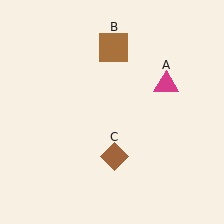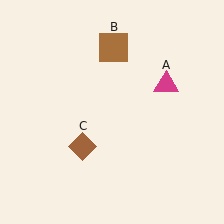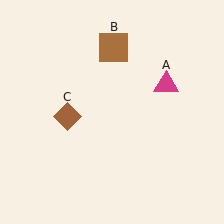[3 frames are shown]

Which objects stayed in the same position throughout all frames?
Magenta triangle (object A) and brown square (object B) remained stationary.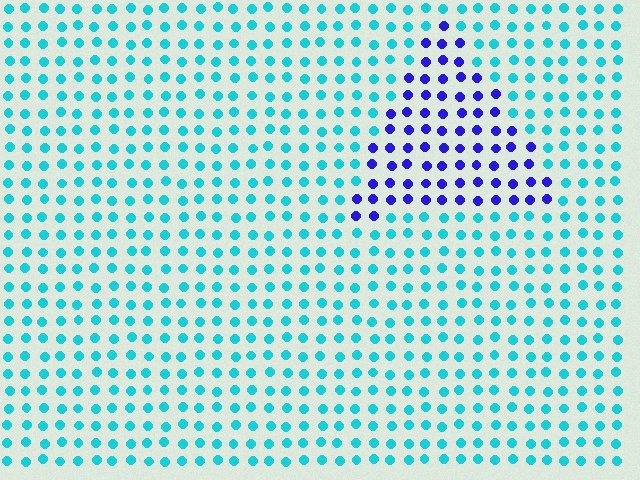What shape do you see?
I see a triangle.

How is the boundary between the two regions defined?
The boundary is defined purely by a slight shift in hue (about 62 degrees). Spacing, size, and orientation are identical on both sides.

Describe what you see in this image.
The image is filled with small cyan elements in a uniform arrangement. A triangle-shaped region is visible where the elements are tinted to a slightly different hue, forming a subtle color boundary.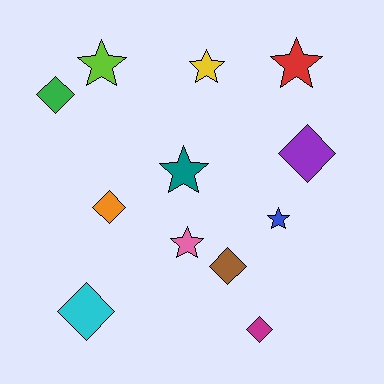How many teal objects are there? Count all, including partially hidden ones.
There is 1 teal object.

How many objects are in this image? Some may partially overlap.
There are 12 objects.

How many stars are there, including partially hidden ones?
There are 6 stars.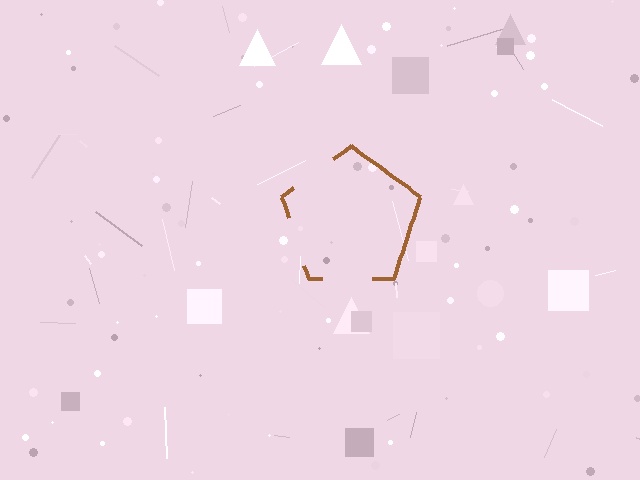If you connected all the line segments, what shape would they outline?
They would outline a pentagon.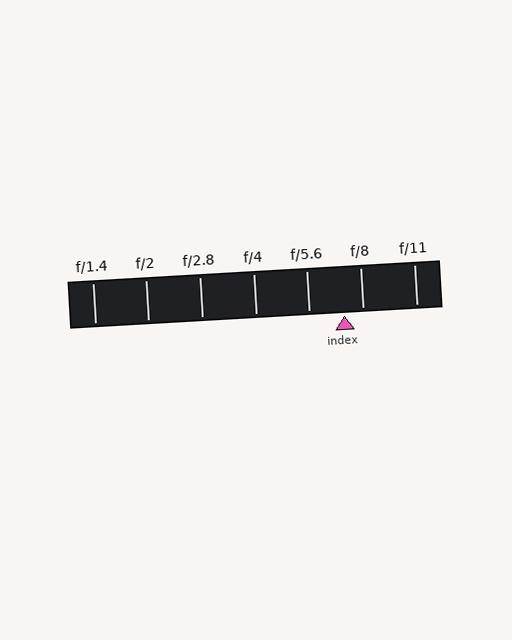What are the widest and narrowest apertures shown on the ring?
The widest aperture shown is f/1.4 and the narrowest is f/11.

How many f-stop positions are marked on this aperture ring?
There are 7 f-stop positions marked.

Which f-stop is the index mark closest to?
The index mark is closest to f/8.